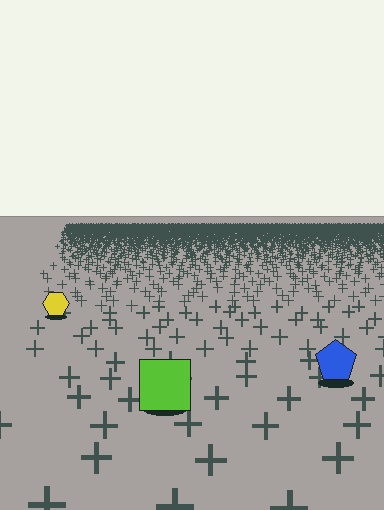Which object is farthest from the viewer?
The yellow hexagon is farthest from the viewer. It appears smaller and the ground texture around it is denser.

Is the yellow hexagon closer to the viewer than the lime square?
No. The lime square is closer — you can tell from the texture gradient: the ground texture is coarser near it.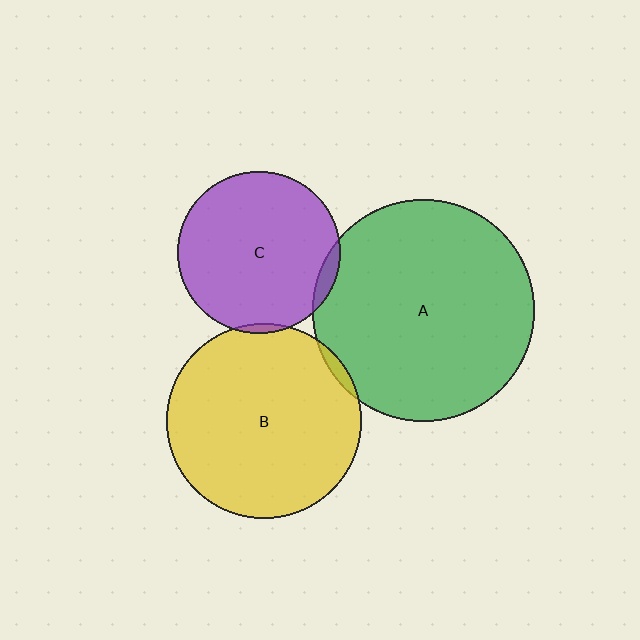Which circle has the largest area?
Circle A (green).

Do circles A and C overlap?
Yes.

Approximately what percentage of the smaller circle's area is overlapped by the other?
Approximately 5%.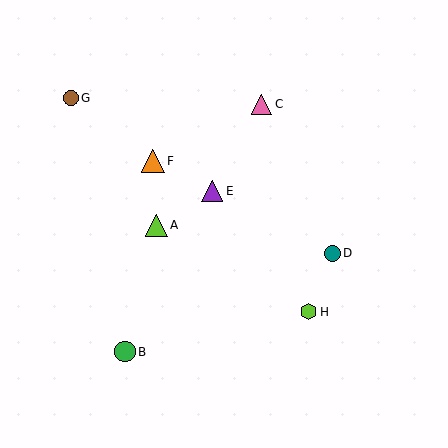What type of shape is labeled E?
Shape E is a purple triangle.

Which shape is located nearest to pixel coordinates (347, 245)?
The teal circle (labeled D) at (332, 253) is nearest to that location.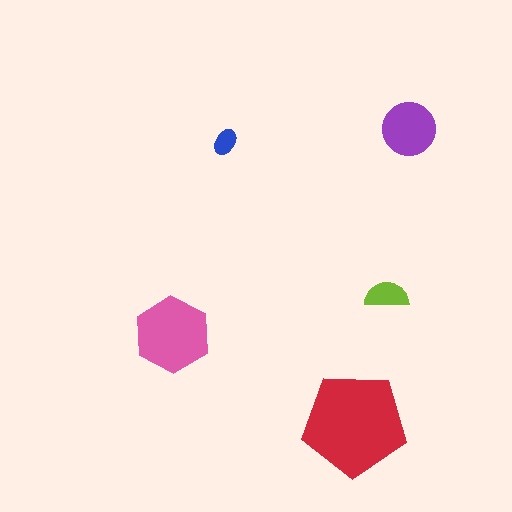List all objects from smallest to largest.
The blue ellipse, the lime semicircle, the purple circle, the pink hexagon, the red pentagon.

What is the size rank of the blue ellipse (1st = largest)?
5th.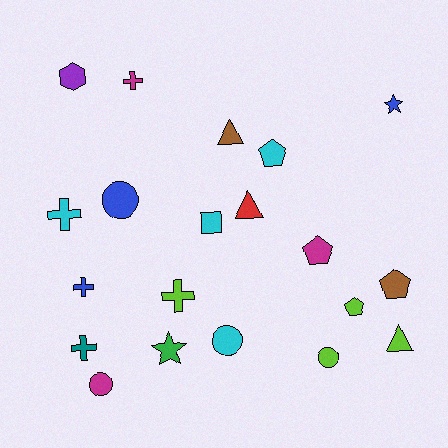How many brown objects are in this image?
There are 2 brown objects.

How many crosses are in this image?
There are 5 crosses.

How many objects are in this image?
There are 20 objects.